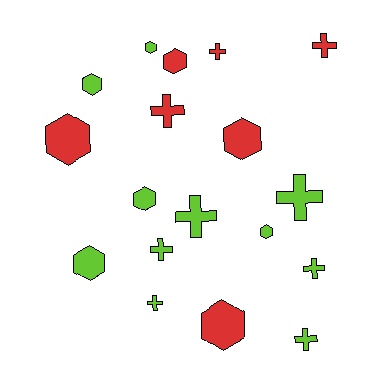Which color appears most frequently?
Lime, with 11 objects.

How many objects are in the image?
There are 18 objects.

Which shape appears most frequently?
Hexagon, with 9 objects.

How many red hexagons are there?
There are 4 red hexagons.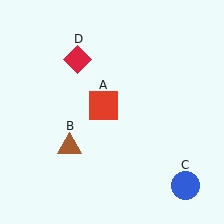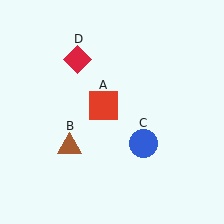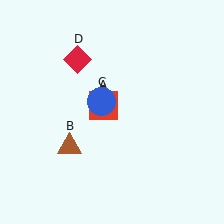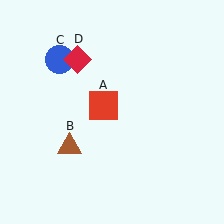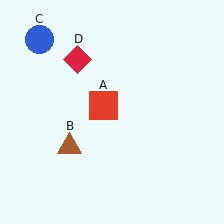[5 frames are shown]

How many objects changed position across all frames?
1 object changed position: blue circle (object C).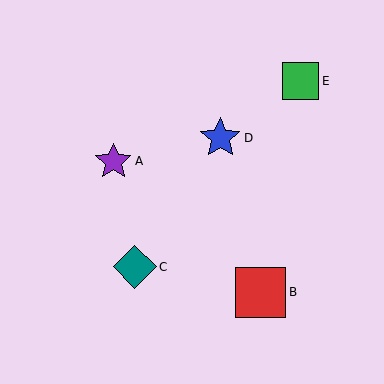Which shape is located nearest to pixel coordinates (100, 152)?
The purple star (labeled A) at (113, 161) is nearest to that location.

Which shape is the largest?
The red square (labeled B) is the largest.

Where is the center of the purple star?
The center of the purple star is at (113, 161).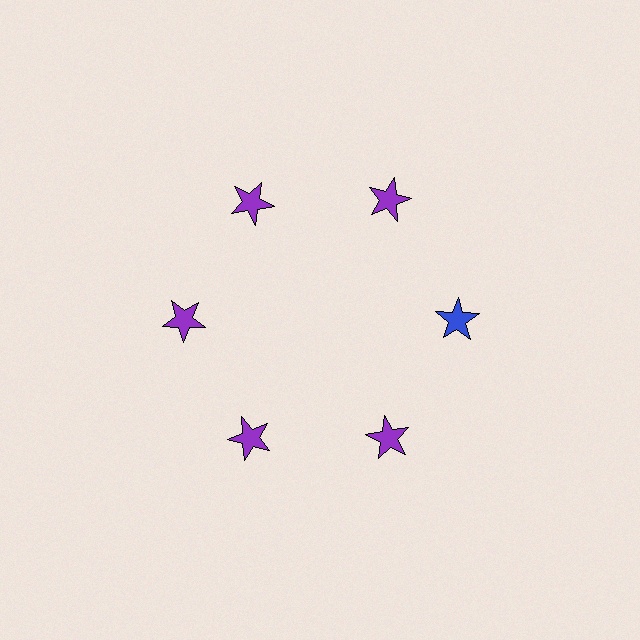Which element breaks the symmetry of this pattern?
The blue star at roughly the 3 o'clock position breaks the symmetry. All other shapes are purple stars.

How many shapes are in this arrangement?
There are 6 shapes arranged in a ring pattern.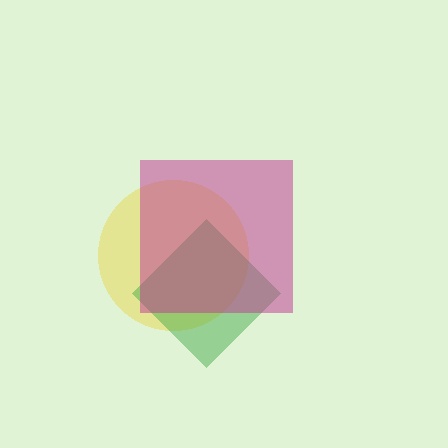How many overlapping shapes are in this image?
There are 3 overlapping shapes in the image.